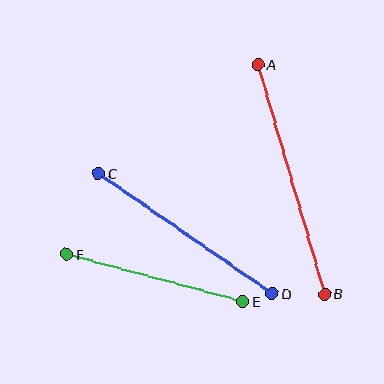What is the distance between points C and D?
The distance is approximately 211 pixels.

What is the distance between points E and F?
The distance is approximately 182 pixels.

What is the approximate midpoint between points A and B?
The midpoint is at approximately (291, 179) pixels.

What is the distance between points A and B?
The distance is approximately 239 pixels.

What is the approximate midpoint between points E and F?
The midpoint is at approximately (155, 278) pixels.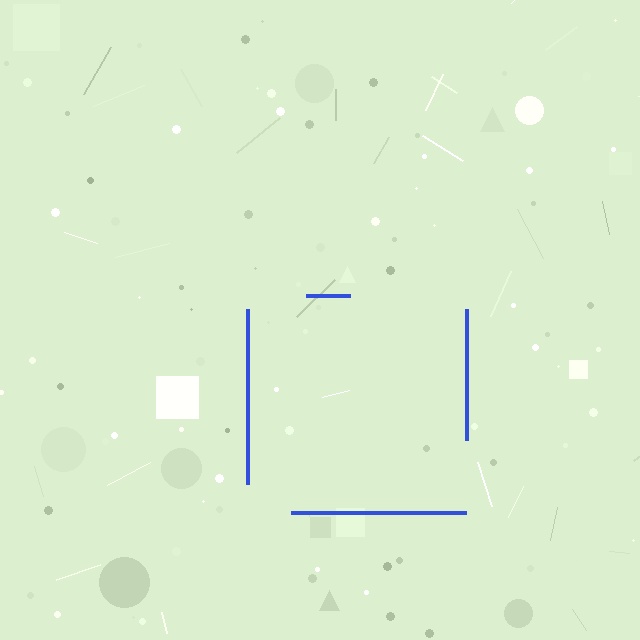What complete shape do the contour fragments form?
The contour fragments form a square.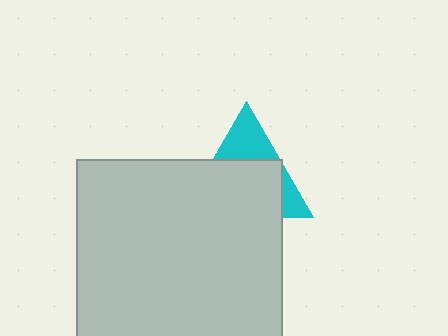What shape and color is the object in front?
The object in front is a light gray square.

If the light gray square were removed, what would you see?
You would see the complete cyan triangle.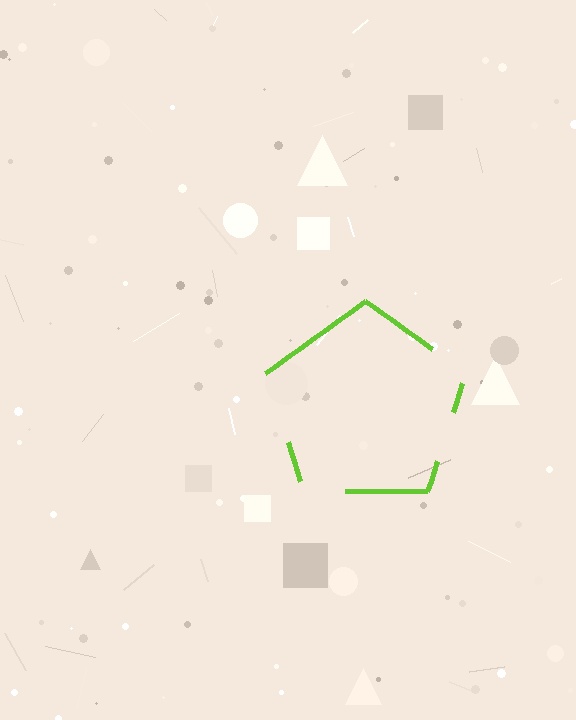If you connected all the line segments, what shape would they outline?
They would outline a pentagon.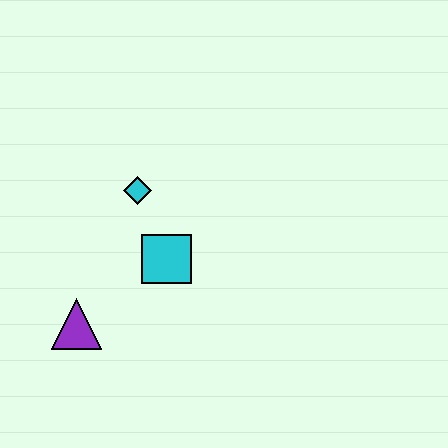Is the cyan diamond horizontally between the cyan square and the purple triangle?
Yes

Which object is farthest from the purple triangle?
The cyan diamond is farthest from the purple triangle.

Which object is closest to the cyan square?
The cyan diamond is closest to the cyan square.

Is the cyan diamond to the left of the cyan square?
Yes